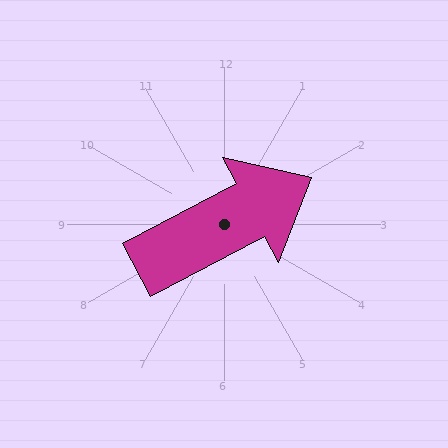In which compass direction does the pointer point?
Northeast.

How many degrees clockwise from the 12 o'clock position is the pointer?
Approximately 62 degrees.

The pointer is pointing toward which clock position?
Roughly 2 o'clock.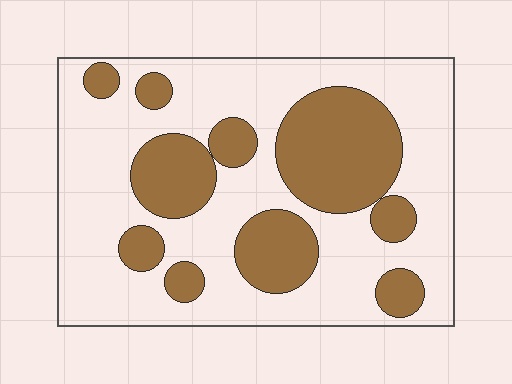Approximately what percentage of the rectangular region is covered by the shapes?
Approximately 35%.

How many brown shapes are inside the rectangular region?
10.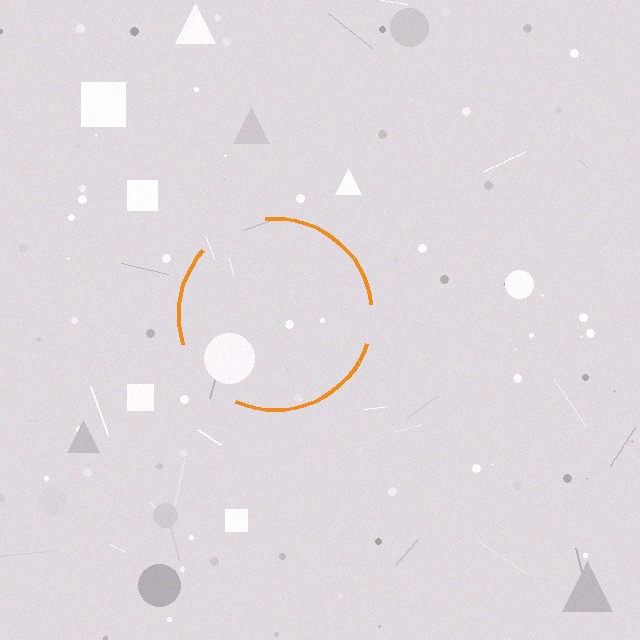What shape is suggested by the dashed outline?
The dashed outline suggests a circle.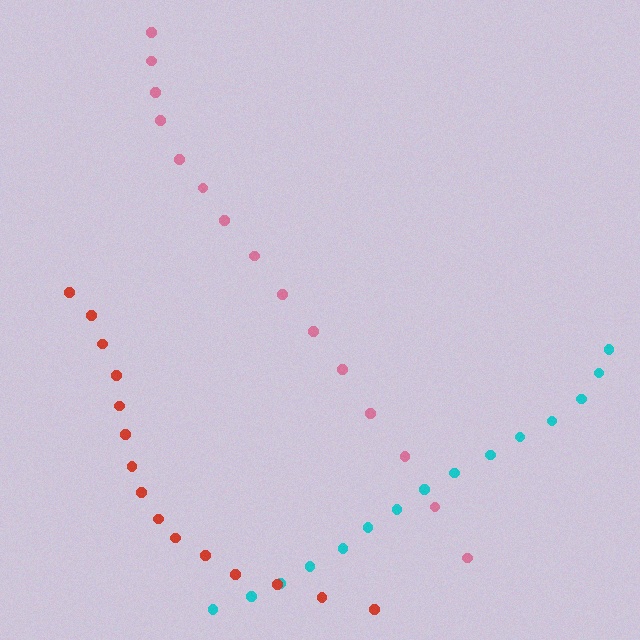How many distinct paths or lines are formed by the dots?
There are 3 distinct paths.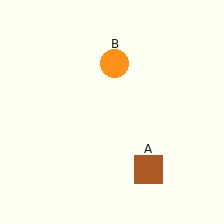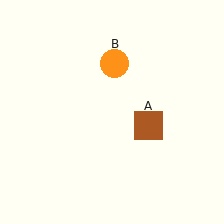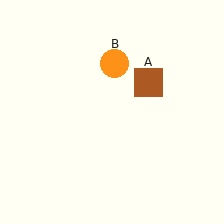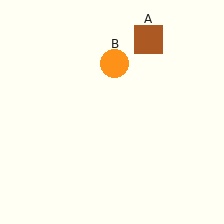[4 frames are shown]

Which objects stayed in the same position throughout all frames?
Orange circle (object B) remained stationary.